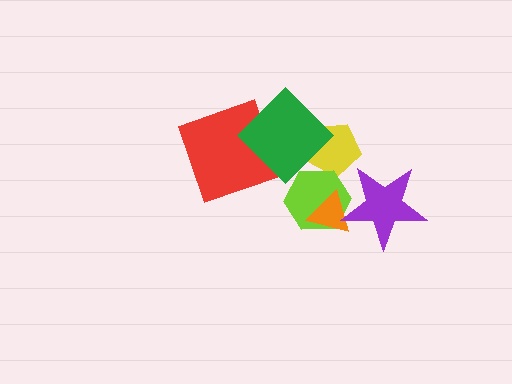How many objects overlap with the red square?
1 object overlaps with the red square.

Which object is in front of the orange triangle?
The purple star is in front of the orange triangle.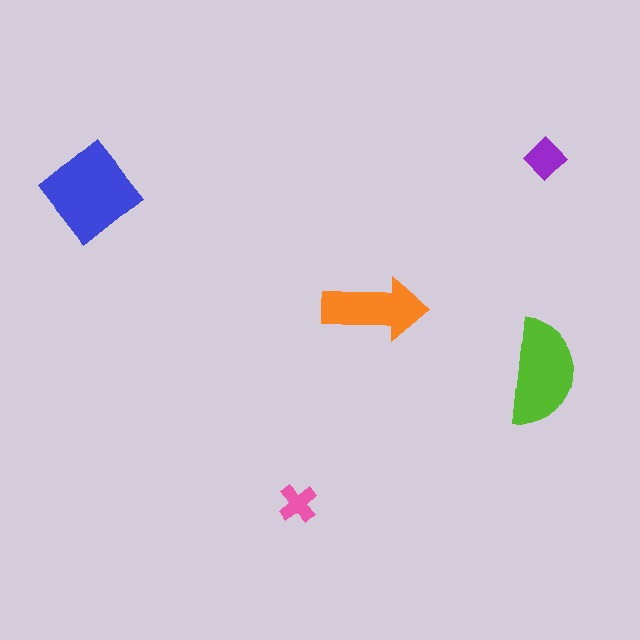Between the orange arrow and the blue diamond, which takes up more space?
The blue diamond.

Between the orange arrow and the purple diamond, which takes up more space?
The orange arrow.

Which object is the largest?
The blue diamond.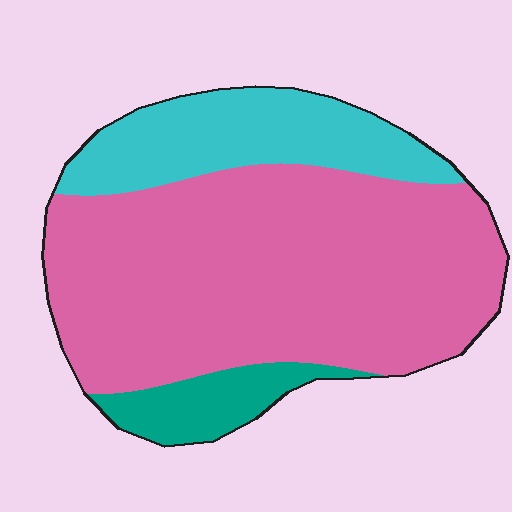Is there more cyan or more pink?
Pink.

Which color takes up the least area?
Teal, at roughly 10%.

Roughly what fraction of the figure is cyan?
Cyan covers around 20% of the figure.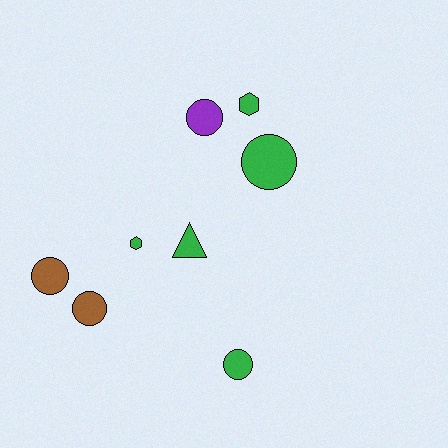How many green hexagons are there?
There are 2 green hexagons.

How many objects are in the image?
There are 8 objects.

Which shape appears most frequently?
Circle, with 5 objects.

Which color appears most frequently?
Green, with 5 objects.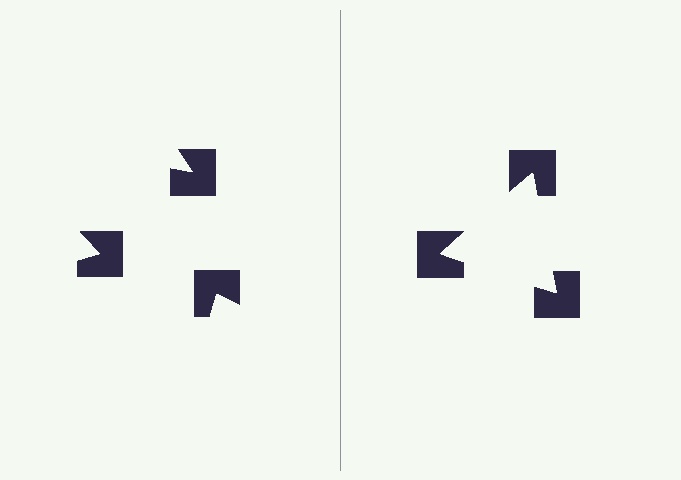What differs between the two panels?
The notched squares are positioned identically on both sides; only the wedge orientations differ. On the right they align to a triangle; on the left they are misaligned.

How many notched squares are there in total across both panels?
6 — 3 on each side.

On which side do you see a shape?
An illusory triangle appears on the right side. On the left side the wedge cuts are rotated, so no coherent shape forms.